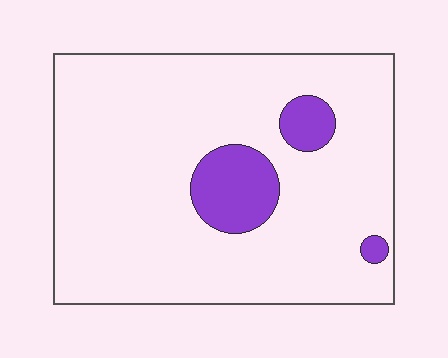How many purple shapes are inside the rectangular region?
3.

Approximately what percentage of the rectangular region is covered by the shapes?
Approximately 10%.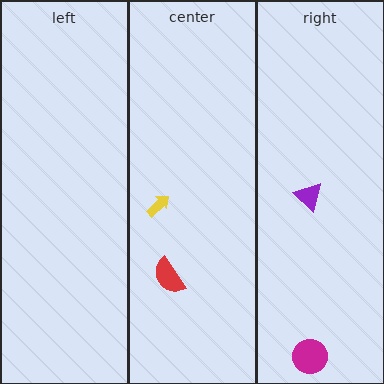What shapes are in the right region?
The magenta circle, the purple triangle.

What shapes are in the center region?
The red semicircle, the yellow arrow.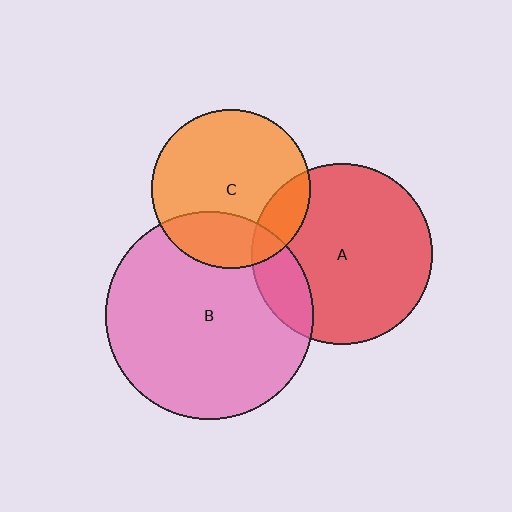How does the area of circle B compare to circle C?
Approximately 1.7 times.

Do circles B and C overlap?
Yes.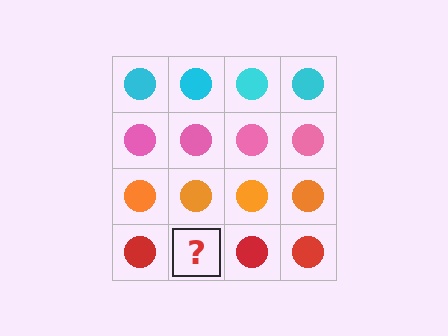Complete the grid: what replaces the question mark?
The question mark should be replaced with a red circle.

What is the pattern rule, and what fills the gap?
The rule is that each row has a consistent color. The gap should be filled with a red circle.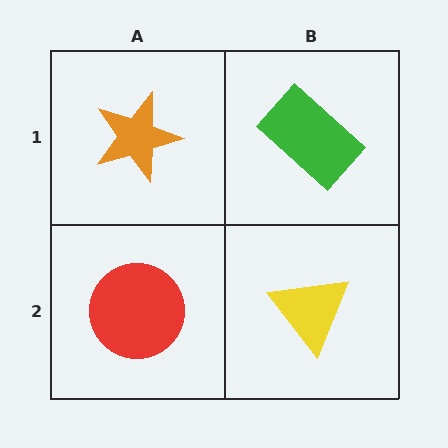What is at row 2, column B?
A yellow triangle.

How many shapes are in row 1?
2 shapes.